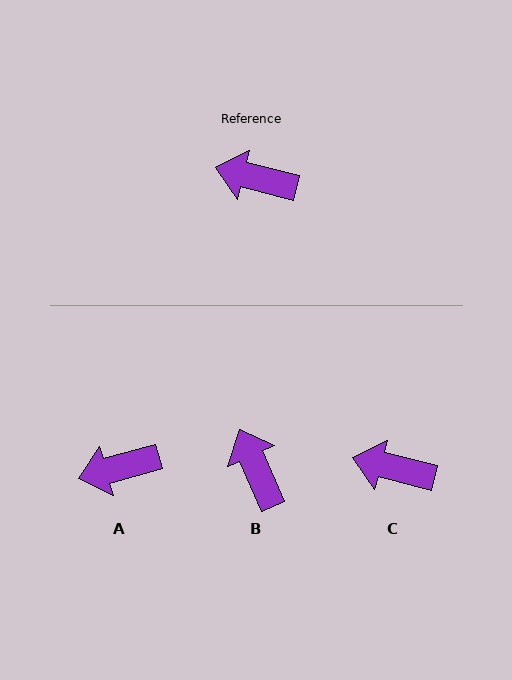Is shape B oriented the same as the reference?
No, it is off by about 52 degrees.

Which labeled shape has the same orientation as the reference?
C.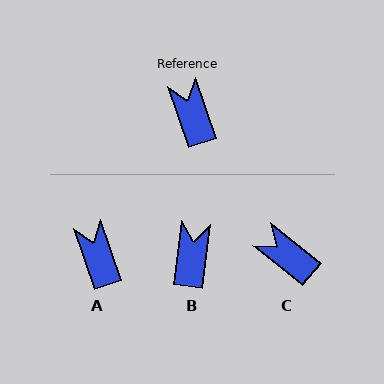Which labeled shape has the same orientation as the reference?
A.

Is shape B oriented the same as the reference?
No, it is off by about 26 degrees.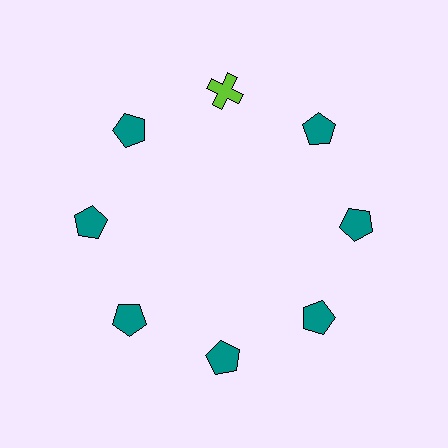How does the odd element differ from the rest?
It differs in both color (lime instead of teal) and shape (cross instead of pentagon).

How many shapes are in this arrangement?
There are 8 shapes arranged in a ring pattern.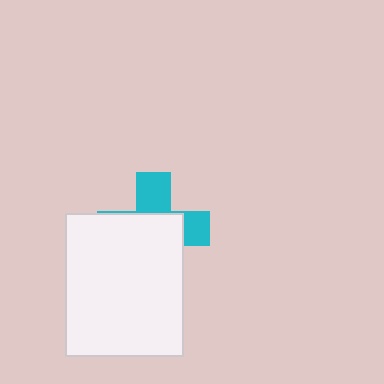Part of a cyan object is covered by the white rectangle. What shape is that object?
It is a cross.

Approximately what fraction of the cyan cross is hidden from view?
Roughly 63% of the cyan cross is hidden behind the white rectangle.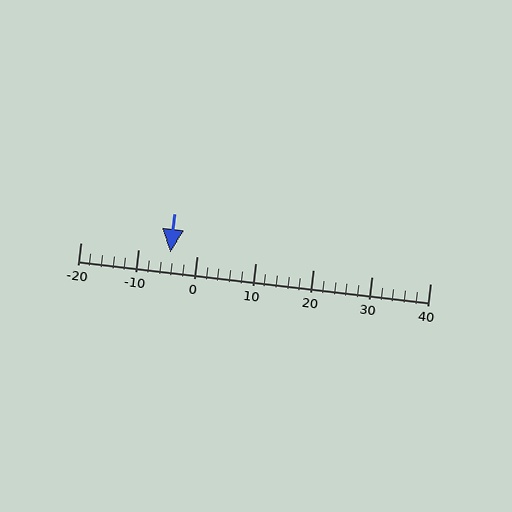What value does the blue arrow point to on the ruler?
The blue arrow points to approximately -5.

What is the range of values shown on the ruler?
The ruler shows values from -20 to 40.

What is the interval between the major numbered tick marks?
The major tick marks are spaced 10 units apart.